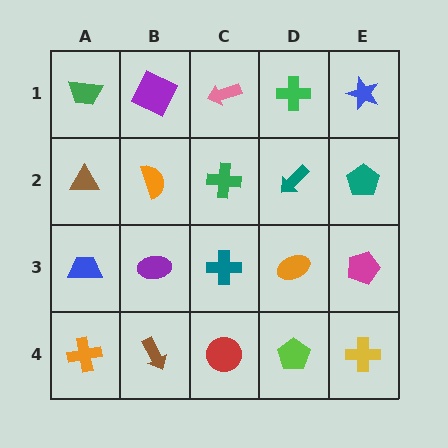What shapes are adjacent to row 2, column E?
A blue star (row 1, column E), a magenta pentagon (row 3, column E), a teal arrow (row 2, column D).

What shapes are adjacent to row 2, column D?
A green cross (row 1, column D), an orange ellipse (row 3, column D), a green cross (row 2, column C), a teal pentagon (row 2, column E).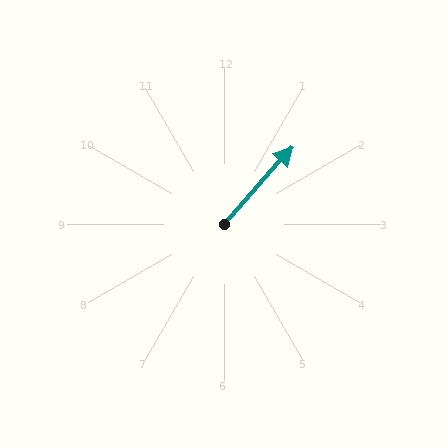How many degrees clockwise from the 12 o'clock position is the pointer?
Approximately 41 degrees.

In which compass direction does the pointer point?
Northeast.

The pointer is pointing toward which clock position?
Roughly 1 o'clock.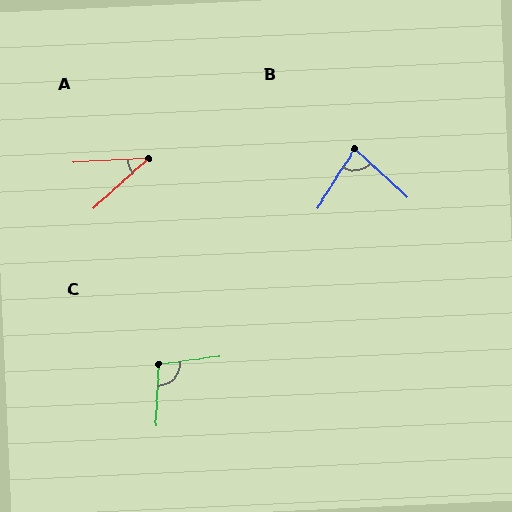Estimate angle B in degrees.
Approximately 80 degrees.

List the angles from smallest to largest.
A (38°), B (80°), C (100°).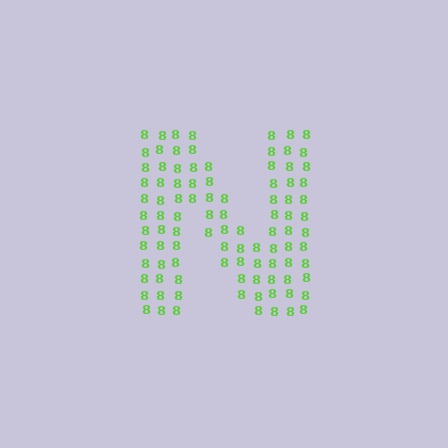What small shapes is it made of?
It is made of small digit 8's.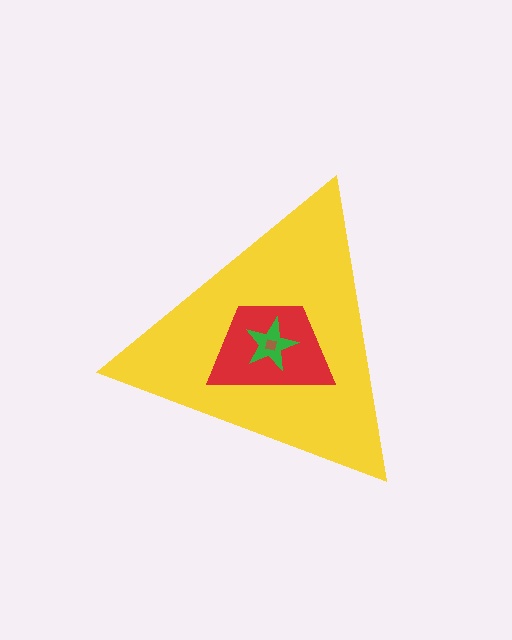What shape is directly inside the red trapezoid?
The green star.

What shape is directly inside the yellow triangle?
The red trapezoid.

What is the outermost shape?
The yellow triangle.